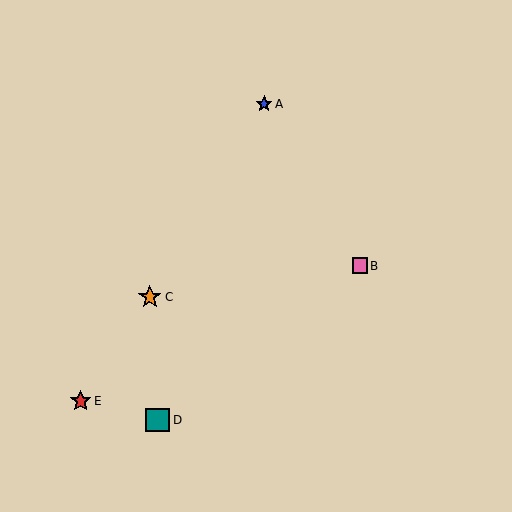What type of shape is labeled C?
Shape C is an orange star.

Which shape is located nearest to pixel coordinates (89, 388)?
The red star (labeled E) at (81, 401) is nearest to that location.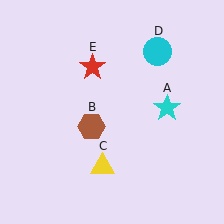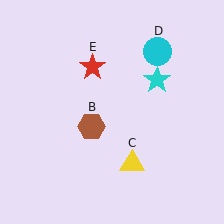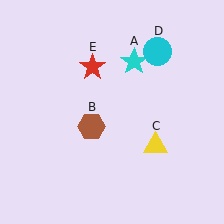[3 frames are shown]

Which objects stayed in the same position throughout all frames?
Brown hexagon (object B) and cyan circle (object D) and red star (object E) remained stationary.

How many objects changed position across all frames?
2 objects changed position: cyan star (object A), yellow triangle (object C).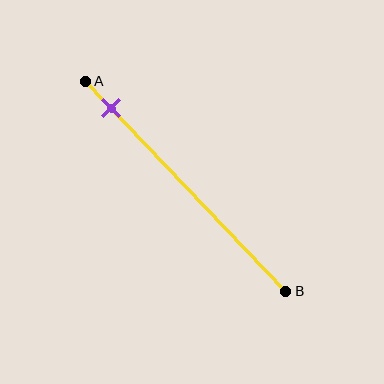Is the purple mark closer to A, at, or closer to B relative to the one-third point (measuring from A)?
The purple mark is closer to point A than the one-third point of segment AB.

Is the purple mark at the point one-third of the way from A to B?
No, the mark is at about 15% from A, not at the 33% one-third point.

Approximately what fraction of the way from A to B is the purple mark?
The purple mark is approximately 15% of the way from A to B.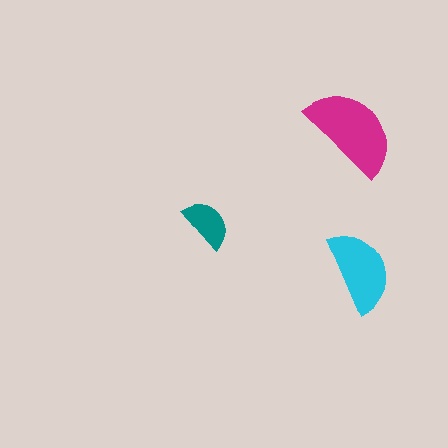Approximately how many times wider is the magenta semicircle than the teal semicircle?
About 2 times wider.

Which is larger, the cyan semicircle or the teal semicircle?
The cyan one.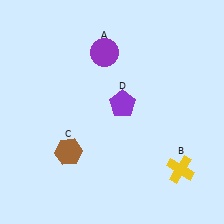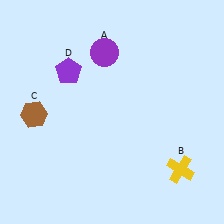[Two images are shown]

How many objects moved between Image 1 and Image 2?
2 objects moved between the two images.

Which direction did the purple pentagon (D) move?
The purple pentagon (D) moved left.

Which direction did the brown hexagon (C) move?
The brown hexagon (C) moved up.